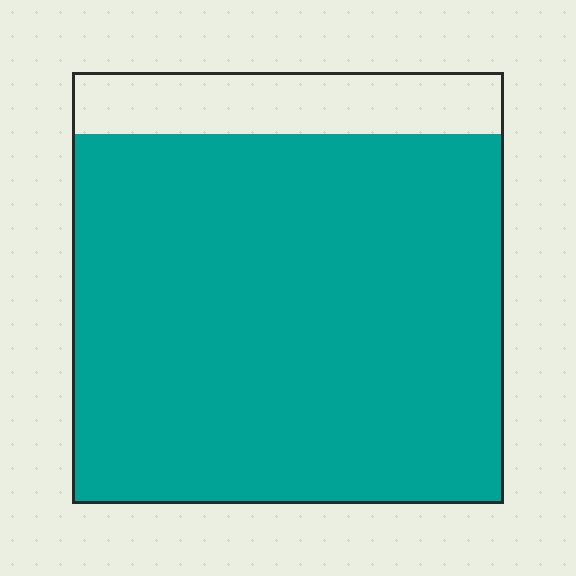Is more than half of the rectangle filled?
Yes.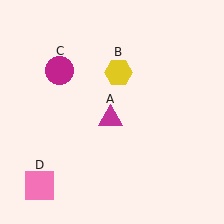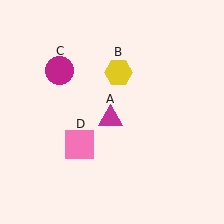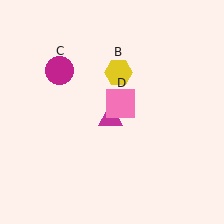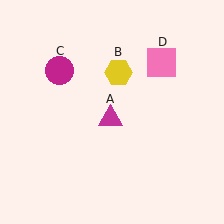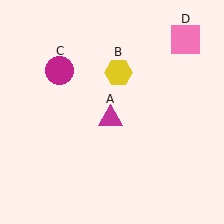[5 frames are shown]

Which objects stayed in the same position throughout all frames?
Magenta triangle (object A) and yellow hexagon (object B) and magenta circle (object C) remained stationary.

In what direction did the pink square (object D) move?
The pink square (object D) moved up and to the right.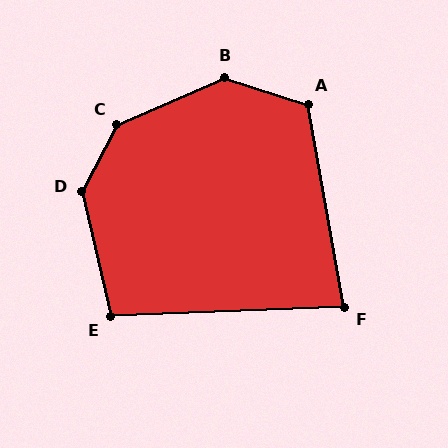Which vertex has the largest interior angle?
C, at approximately 141 degrees.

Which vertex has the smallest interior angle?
F, at approximately 82 degrees.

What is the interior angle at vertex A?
Approximately 118 degrees (obtuse).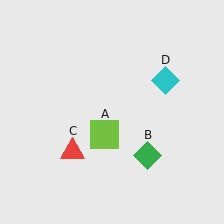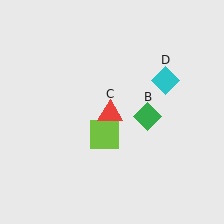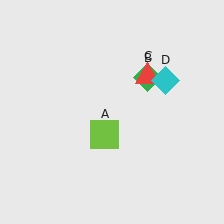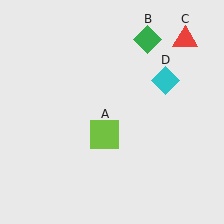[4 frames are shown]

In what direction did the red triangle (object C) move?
The red triangle (object C) moved up and to the right.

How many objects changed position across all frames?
2 objects changed position: green diamond (object B), red triangle (object C).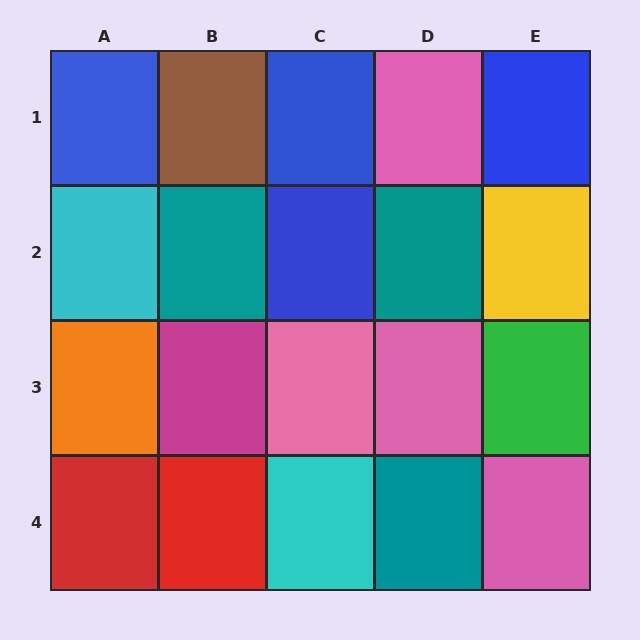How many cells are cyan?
2 cells are cyan.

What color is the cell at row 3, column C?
Pink.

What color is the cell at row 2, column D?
Teal.